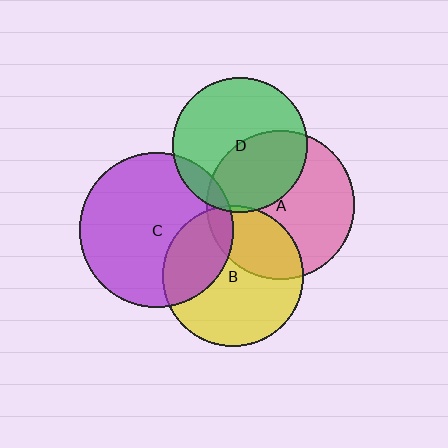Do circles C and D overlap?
Yes.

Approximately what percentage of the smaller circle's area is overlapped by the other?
Approximately 10%.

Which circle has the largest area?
Circle C (purple).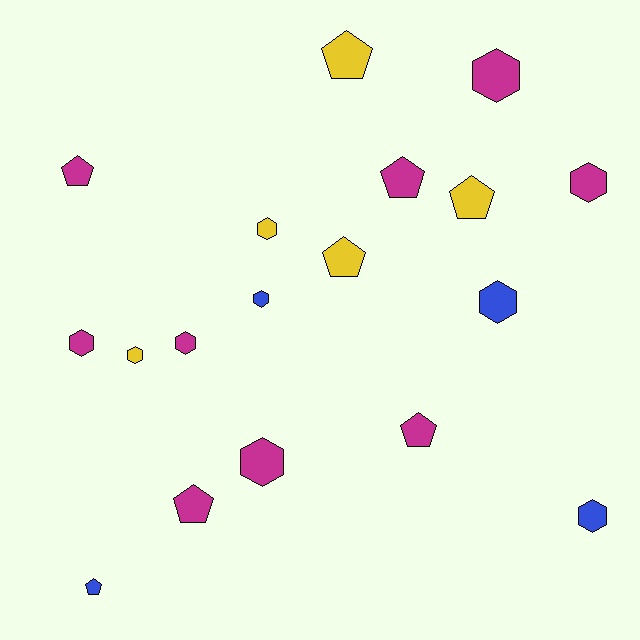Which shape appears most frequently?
Hexagon, with 10 objects.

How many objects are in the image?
There are 18 objects.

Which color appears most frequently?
Magenta, with 9 objects.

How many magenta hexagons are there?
There are 5 magenta hexagons.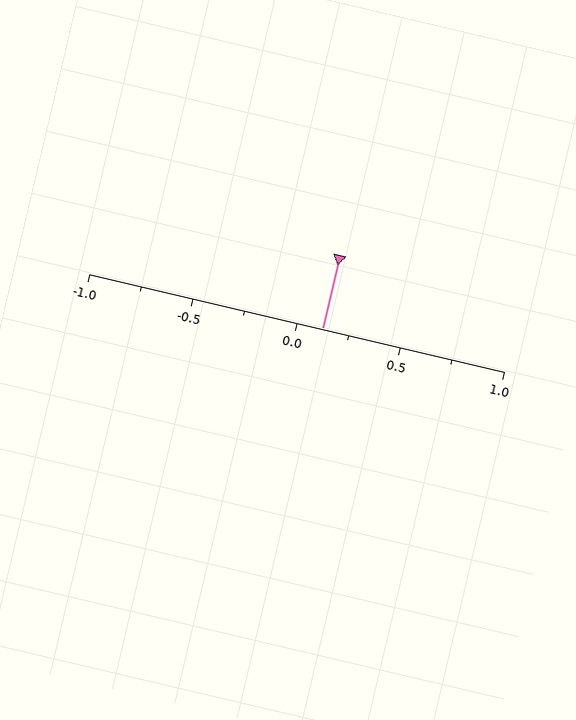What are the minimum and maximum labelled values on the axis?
The axis runs from -1.0 to 1.0.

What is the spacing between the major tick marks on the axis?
The major ticks are spaced 0.5 apart.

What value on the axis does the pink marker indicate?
The marker indicates approximately 0.12.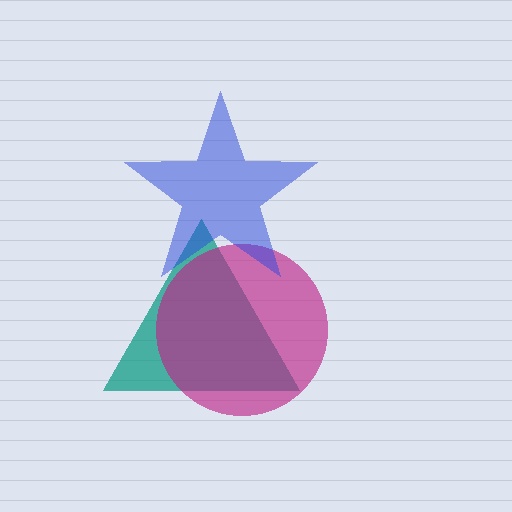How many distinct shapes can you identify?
There are 3 distinct shapes: a teal triangle, a magenta circle, a blue star.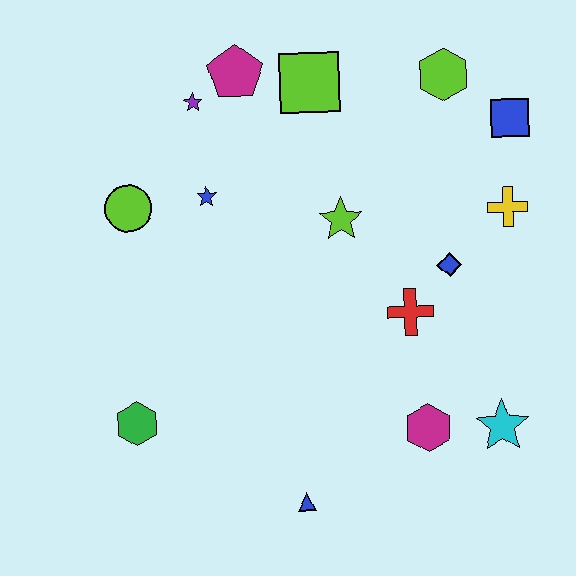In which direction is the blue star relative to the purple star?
The blue star is below the purple star.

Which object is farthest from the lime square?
The blue triangle is farthest from the lime square.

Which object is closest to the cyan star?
The magenta hexagon is closest to the cyan star.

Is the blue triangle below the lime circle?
Yes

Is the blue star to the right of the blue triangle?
No